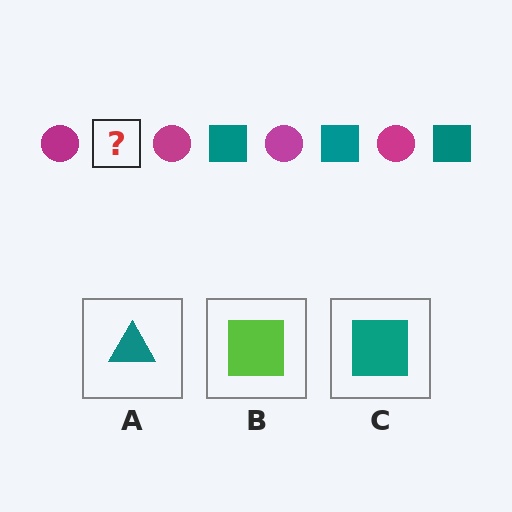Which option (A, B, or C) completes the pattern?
C.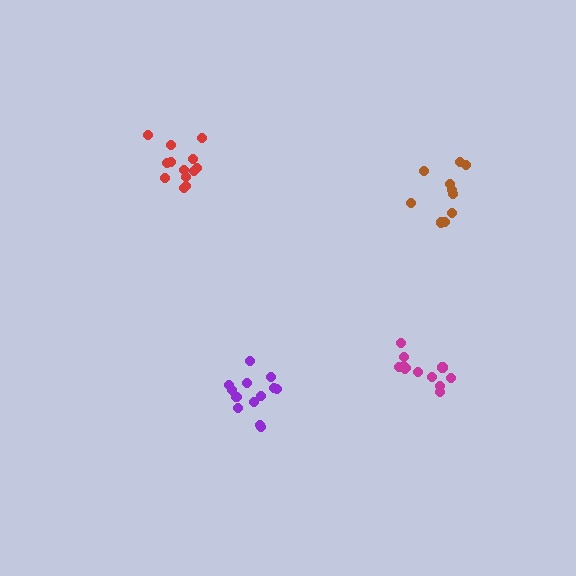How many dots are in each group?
Group 1: 10 dots, Group 2: 13 dots, Group 3: 13 dots, Group 4: 12 dots (48 total).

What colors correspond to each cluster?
The clusters are colored: brown, red, purple, magenta.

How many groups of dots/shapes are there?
There are 4 groups.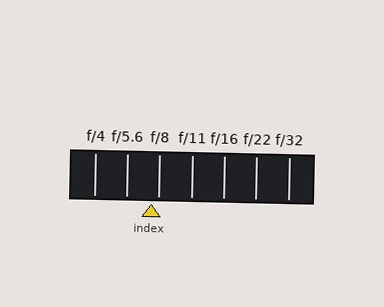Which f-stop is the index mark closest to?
The index mark is closest to f/8.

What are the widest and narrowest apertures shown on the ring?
The widest aperture shown is f/4 and the narrowest is f/32.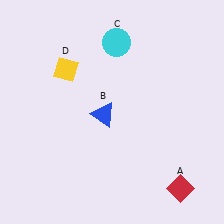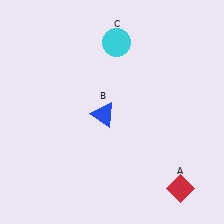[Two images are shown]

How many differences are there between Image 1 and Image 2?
There is 1 difference between the two images.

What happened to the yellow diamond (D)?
The yellow diamond (D) was removed in Image 2. It was in the top-left area of Image 1.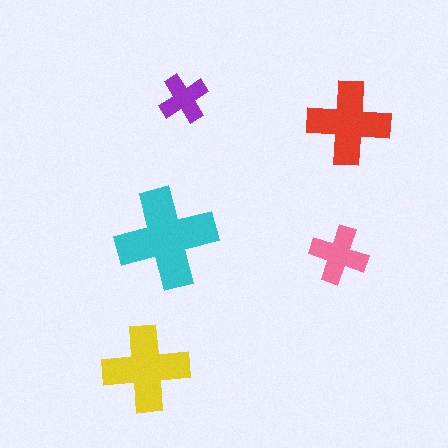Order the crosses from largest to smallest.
the cyan one, the yellow one, the red one, the pink one, the purple one.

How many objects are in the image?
There are 5 objects in the image.